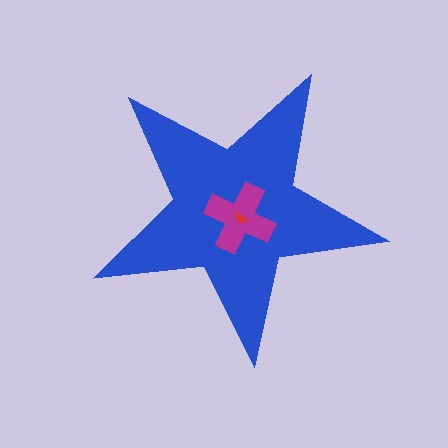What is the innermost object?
The red semicircle.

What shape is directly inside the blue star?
The magenta cross.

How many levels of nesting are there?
3.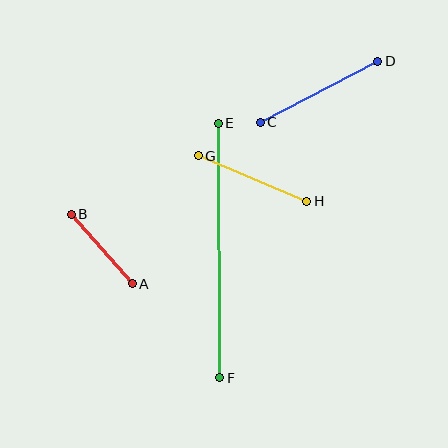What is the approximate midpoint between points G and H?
The midpoint is at approximately (253, 178) pixels.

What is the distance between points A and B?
The distance is approximately 92 pixels.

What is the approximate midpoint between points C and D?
The midpoint is at approximately (319, 92) pixels.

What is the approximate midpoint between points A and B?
The midpoint is at approximately (102, 249) pixels.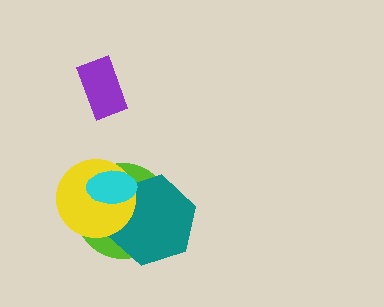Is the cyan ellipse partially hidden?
No, no other shape covers it.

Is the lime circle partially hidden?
Yes, it is partially covered by another shape.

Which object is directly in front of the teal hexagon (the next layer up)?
The yellow circle is directly in front of the teal hexagon.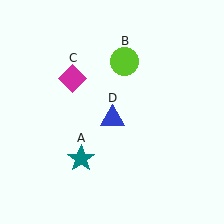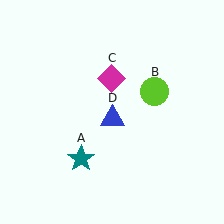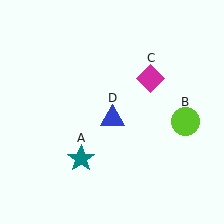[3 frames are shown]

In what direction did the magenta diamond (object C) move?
The magenta diamond (object C) moved right.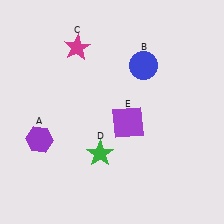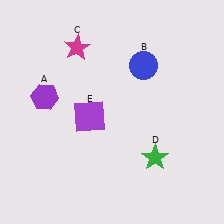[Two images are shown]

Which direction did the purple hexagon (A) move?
The purple hexagon (A) moved up.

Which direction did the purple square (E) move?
The purple square (E) moved left.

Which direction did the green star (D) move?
The green star (D) moved right.